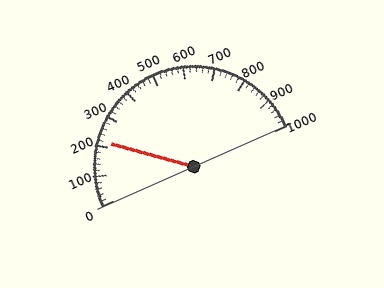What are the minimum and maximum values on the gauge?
The gauge ranges from 0 to 1000.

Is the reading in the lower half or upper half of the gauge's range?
The reading is in the lower half of the range (0 to 1000).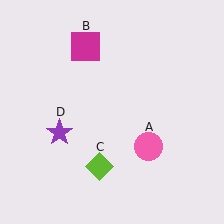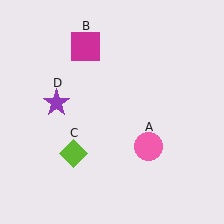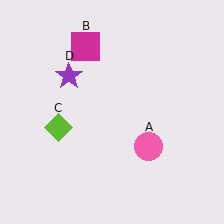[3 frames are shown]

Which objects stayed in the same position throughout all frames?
Pink circle (object A) and magenta square (object B) remained stationary.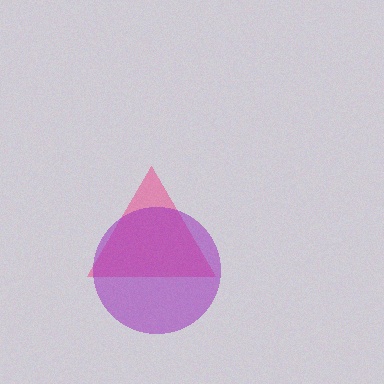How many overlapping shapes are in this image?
There are 2 overlapping shapes in the image.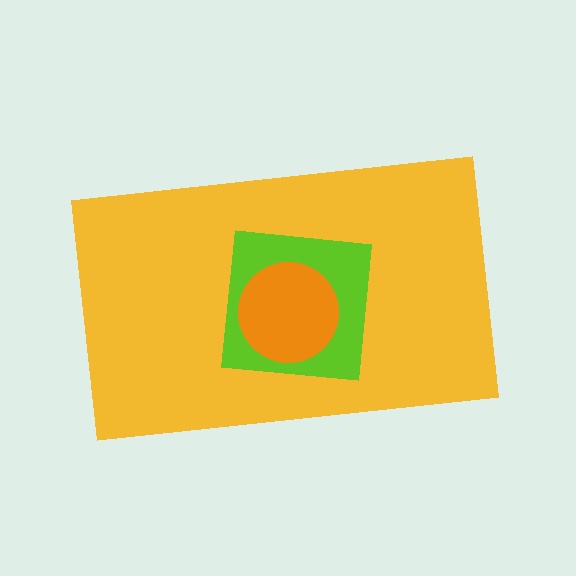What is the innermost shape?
The orange circle.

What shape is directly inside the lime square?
The orange circle.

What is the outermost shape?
The yellow rectangle.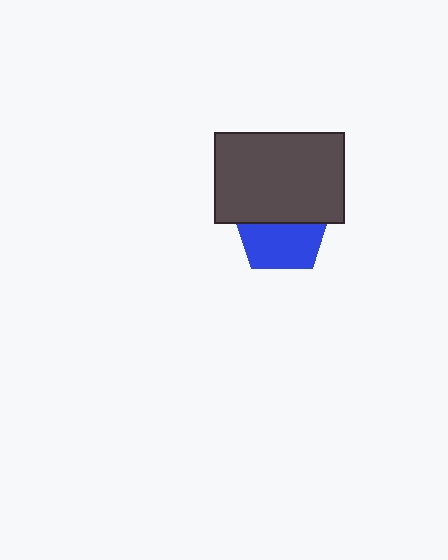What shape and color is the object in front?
The object in front is a dark gray rectangle.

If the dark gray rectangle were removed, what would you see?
You would see the complete blue pentagon.